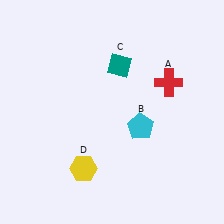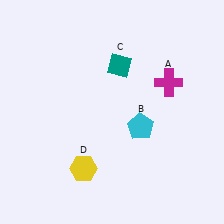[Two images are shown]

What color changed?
The cross (A) changed from red in Image 1 to magenta in Image 2.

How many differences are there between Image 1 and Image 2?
There is 1 difference between the two images.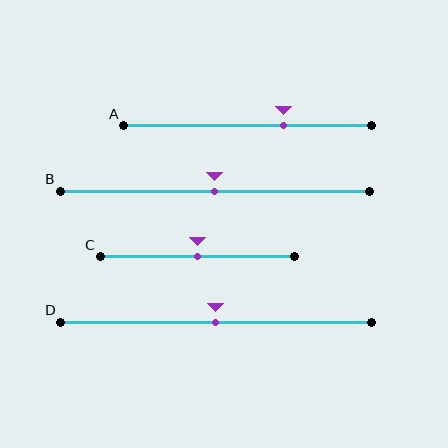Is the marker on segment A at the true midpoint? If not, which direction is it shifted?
No, the marker on segment A is shifted to the right by about 14% of the segment length.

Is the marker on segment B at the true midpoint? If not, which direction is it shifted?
Yes, the marker on segment B is at the true midpoint.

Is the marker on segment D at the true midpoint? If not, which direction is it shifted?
Yes, the marker on segment D is at the true midpoint.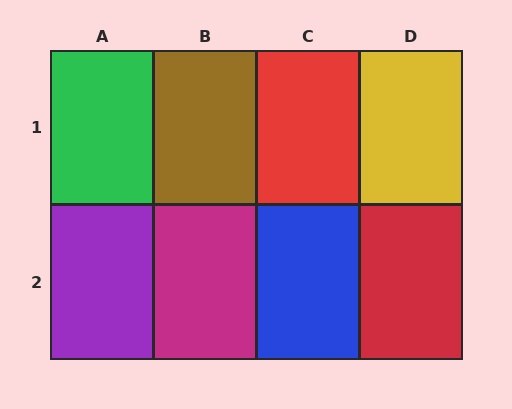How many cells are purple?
1 cell is purple.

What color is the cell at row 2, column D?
Red.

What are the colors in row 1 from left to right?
Green, brown, red, yellow.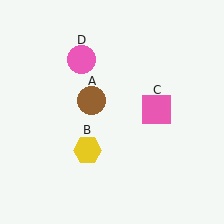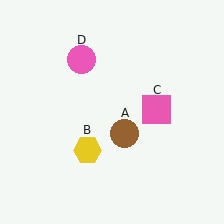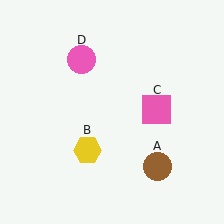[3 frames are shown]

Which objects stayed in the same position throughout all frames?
Yellow hexagon (object B) and pink square (object C) and pink circle (object D) remained stationary.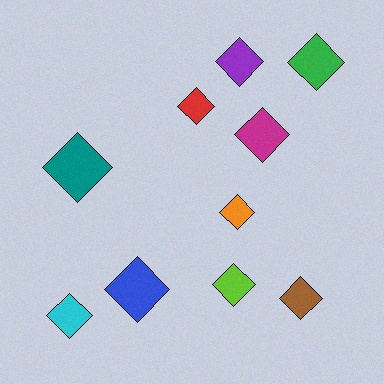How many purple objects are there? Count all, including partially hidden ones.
There is 1 purple object.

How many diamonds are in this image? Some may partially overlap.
There are 10 diamonds.